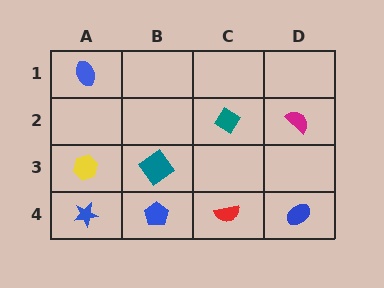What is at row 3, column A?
A yellow hexagon.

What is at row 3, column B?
A teal diamond.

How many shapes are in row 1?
1 shape.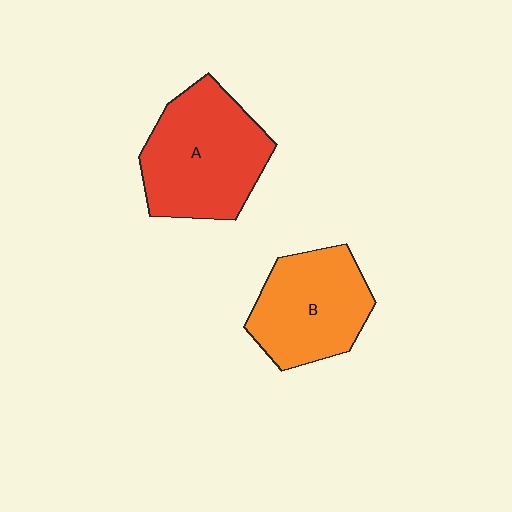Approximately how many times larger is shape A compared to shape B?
Approximately 1.2 times.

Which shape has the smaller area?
Shape B (orange).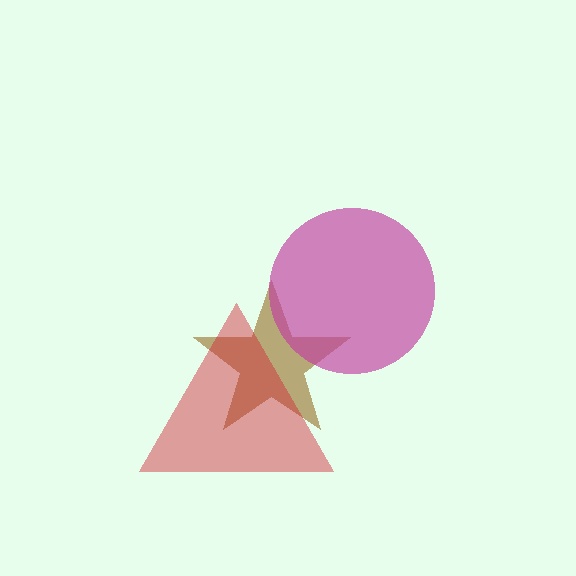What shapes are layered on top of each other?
The layered shapes are: a brown star, a magenta circle, a red triangle.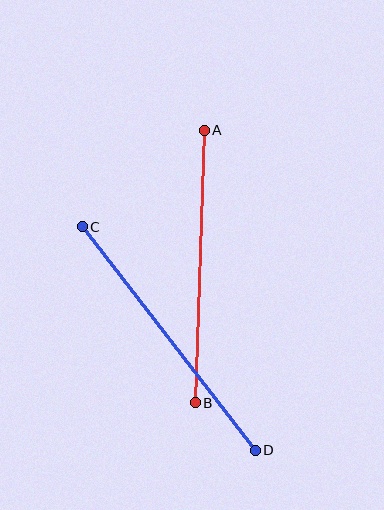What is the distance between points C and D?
The distance is approximately 283 pixels.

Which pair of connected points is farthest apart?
Points C and D are farthest apart.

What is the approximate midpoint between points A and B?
The midpoint is at approximately (200, 266) pixels.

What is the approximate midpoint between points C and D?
The midpoint is at approximately (169, 338) pixels.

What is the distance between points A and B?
The distance is approximately 272 pixels.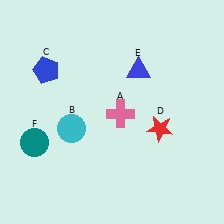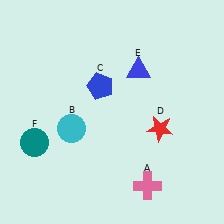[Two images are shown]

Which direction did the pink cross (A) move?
The pink cross (A) moved down.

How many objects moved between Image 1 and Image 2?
2 objects moved between the two images.